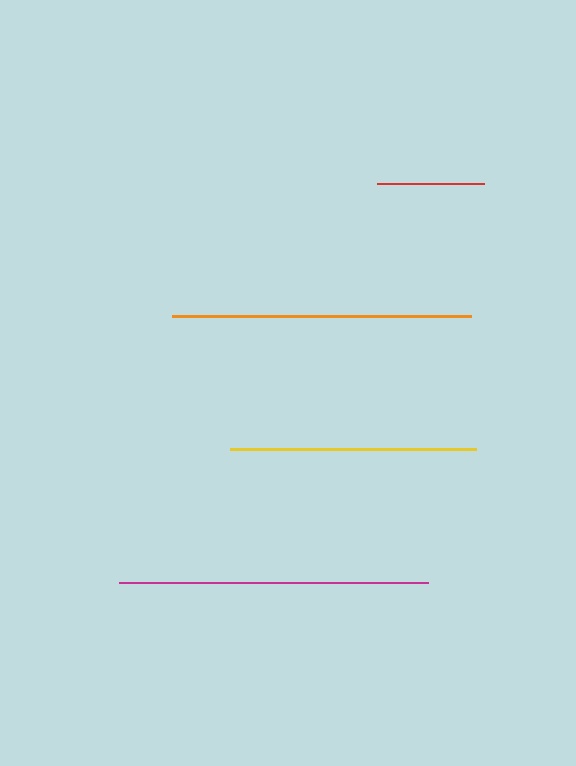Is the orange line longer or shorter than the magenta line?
The magenta line is longer than the orange line.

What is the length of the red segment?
The red segment is approximately 107 pixels long.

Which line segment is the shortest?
The red line is the shortest at approximately 107 pixels.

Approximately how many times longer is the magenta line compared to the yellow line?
The magenta line is approximately 1.3 times the length of the yellow line.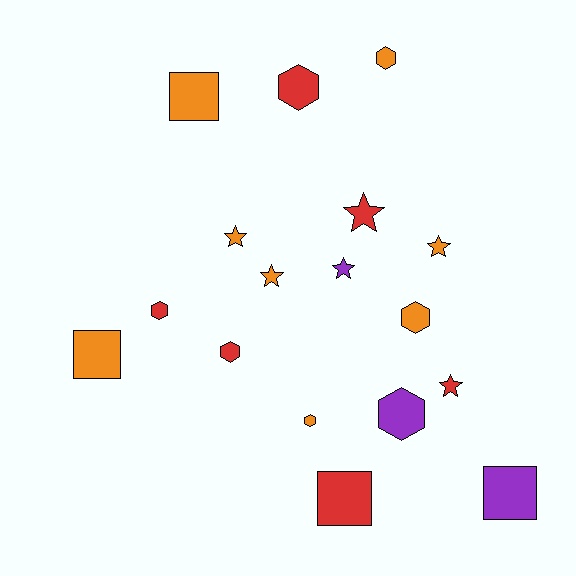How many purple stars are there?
There is 1 purple star.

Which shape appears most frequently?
Hexagon, with 7 objects.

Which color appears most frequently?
Orange, with 8 objects.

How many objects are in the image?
There are 17 objects.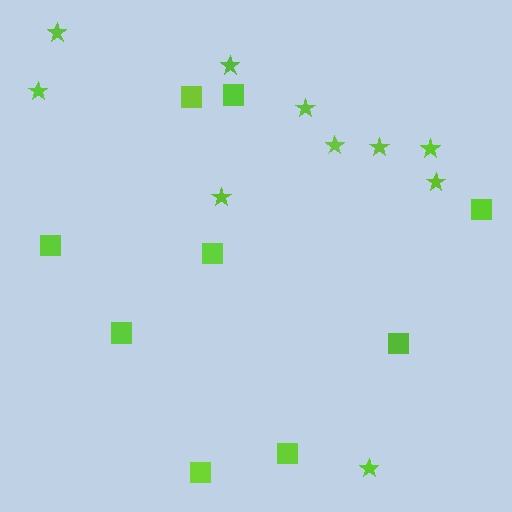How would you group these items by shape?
There are 2 groups: one group of stars (10) and one group of squares (9).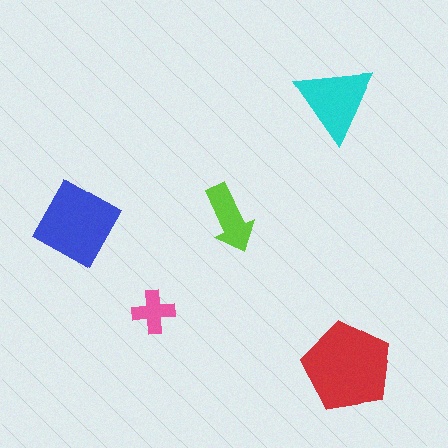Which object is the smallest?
The pink cross.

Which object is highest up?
The cyan triangle is topmost.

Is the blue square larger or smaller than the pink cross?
Larger.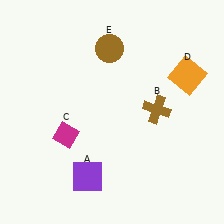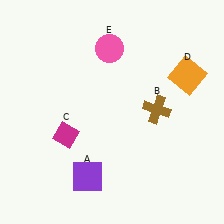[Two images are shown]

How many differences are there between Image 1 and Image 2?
There is 1 difference between the two images.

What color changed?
The circle (E) changed from brown in Image 1 to pink in Image 2.